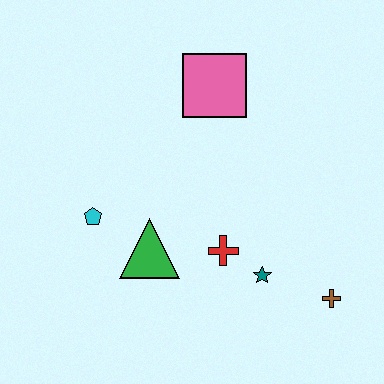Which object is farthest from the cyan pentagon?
The brown cross is farthest from the cyan pentagon.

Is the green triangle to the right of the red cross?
No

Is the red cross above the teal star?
Yes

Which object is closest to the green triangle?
The cyan pentagon is closest to the green triangle.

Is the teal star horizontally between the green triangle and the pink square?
No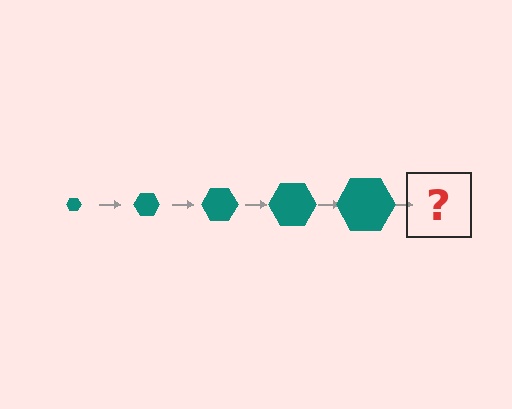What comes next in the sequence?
The next element should be a teal hexagon, larger than the previous one.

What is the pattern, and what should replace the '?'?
The pattern is that the hexagon gets progressively larger each step. The '?' should be a teal hexagon, larger than the previous one.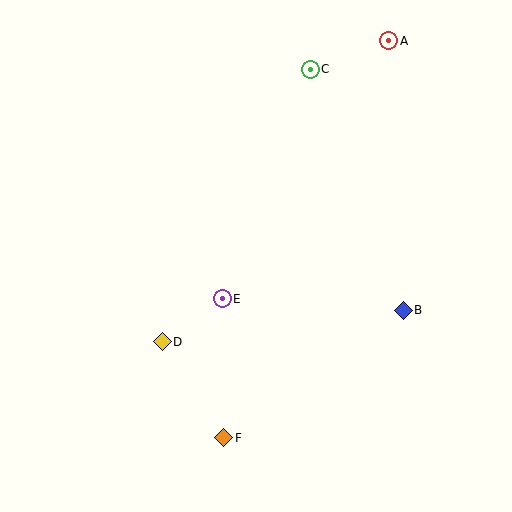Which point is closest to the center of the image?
Point E at (222, 299) is closest to the center.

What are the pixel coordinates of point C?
Point C is at (310, 69).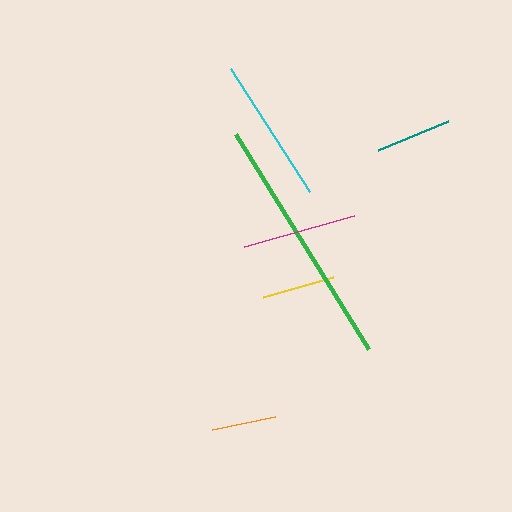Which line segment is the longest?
The green line is the longest at approximately 253 pixels.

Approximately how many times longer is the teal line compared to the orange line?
The teal line is approximately 1.2 times the length of the orange line.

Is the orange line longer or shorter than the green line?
The green line is longer than the orange line.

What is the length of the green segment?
The green segment is approximately 253 pixels long.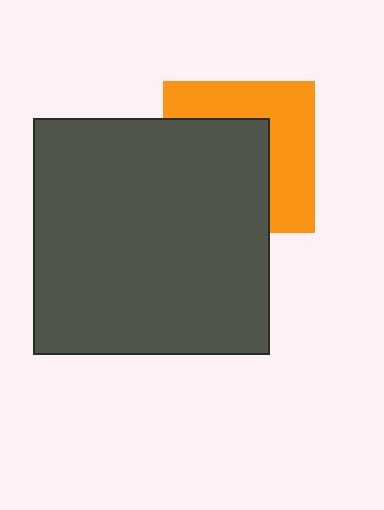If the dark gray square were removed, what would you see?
You would see the complete orange square.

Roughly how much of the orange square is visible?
About half of it is visible (roughly 47%).